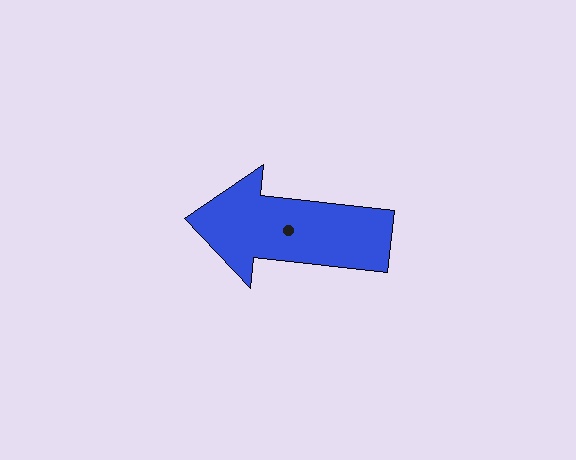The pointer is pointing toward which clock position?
Roughly 9 o'clock.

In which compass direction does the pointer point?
West.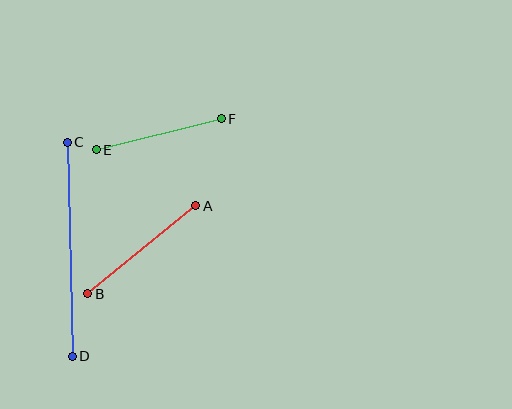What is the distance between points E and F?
The distance is approximately 129 pixels.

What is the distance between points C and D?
The distance is approximately 214 pixels.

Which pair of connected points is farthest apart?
Points C and D are farthest apart.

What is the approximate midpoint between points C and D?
The midpoint is at approximately (70, 249) pixels.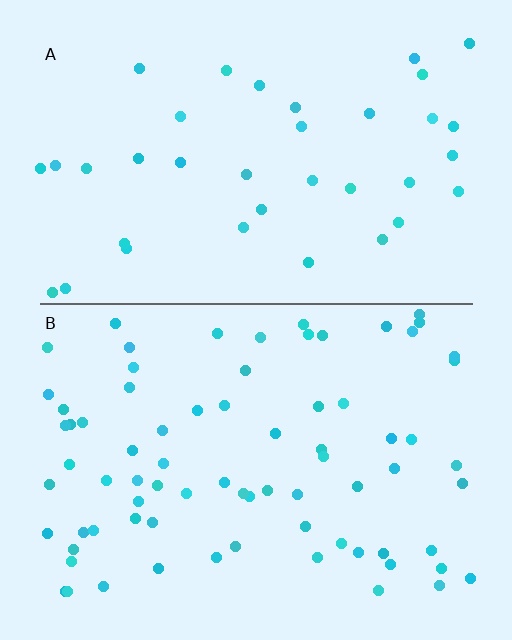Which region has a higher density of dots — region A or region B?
B (the bottom).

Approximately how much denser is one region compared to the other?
Approximately 2.1× — region B over region A.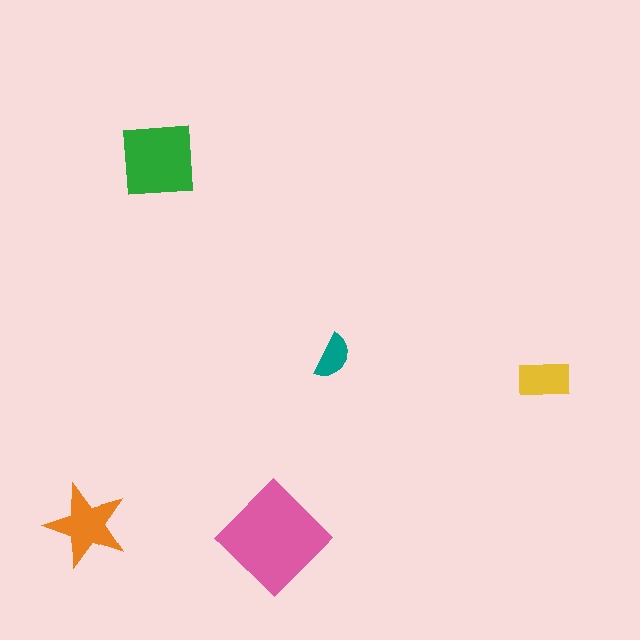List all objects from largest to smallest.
The pink diamond, the green square, the orange star, the yellow rectangle, the teal semicircle.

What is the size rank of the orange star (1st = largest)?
3rd.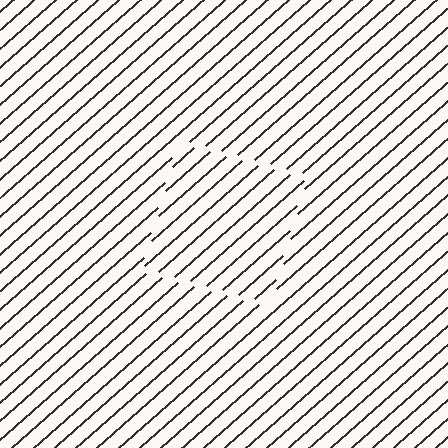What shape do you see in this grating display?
An illusory square. The interior of the shape contains the same grating, shifted by half a period — the contour is defined by the phase discontinuity where line-ends from the inner and outer gratings abut.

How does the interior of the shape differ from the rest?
The interior of the shape contains the same grating, shifted by half a period — the contour is defined by the phase discontinuity where line-ends from the inner and outer gratings abut.